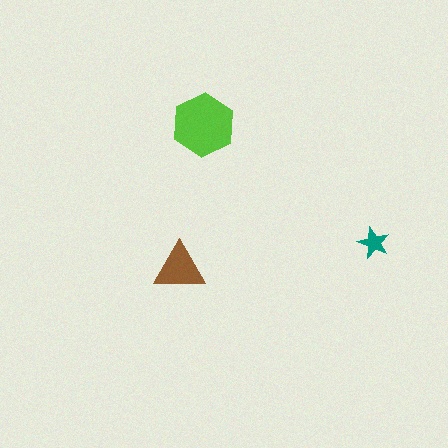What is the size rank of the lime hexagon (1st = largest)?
1st.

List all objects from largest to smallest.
The lime hexagon, the brown triangle, the teal star.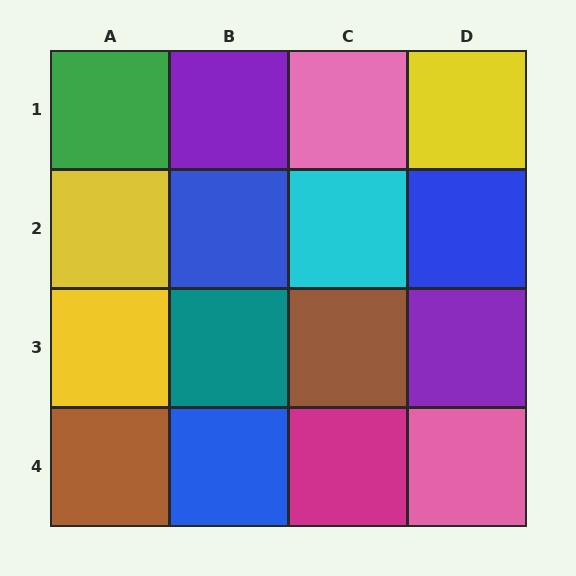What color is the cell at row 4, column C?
Magenta.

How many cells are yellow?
3 cells are yellow.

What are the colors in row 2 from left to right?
Yellow, blue, cyan, blue.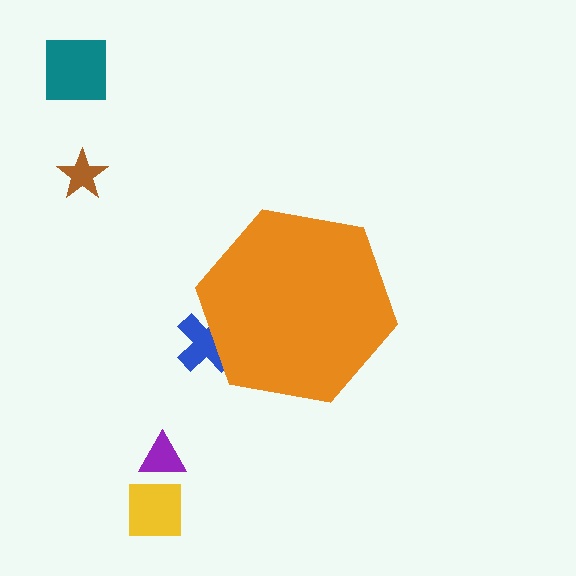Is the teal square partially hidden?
No, the teal square is fully visible.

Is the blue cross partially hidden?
Yes, the blue cross is partially hidden behind the orange hexagon.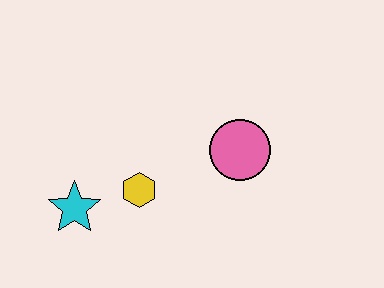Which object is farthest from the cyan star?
The pink circle is farthest from the cyan star.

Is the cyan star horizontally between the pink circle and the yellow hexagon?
No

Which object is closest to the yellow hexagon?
The cyan star is closest to the yellow hexagon.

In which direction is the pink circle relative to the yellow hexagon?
The pink circle is to the right of the yellow hexagon.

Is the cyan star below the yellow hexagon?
Yes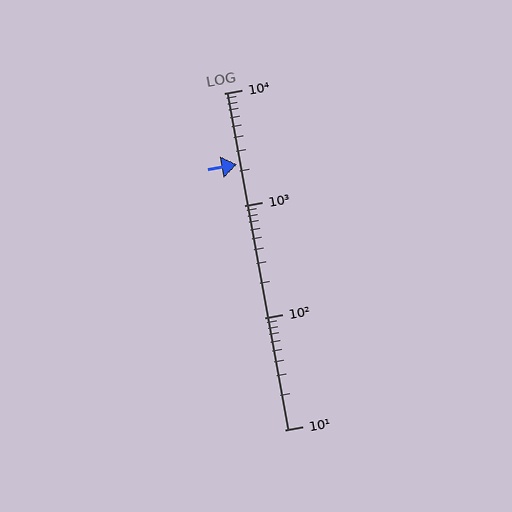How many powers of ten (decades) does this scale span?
The scale spans 3 decades, from 10 to 10000.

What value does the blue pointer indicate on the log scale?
The pointer indicates approximately 2300.